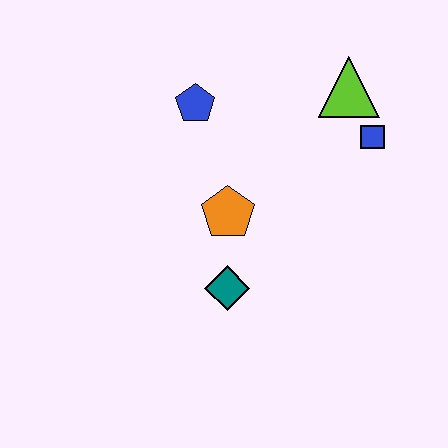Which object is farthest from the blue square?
The teal diamond is farthest from the blue square.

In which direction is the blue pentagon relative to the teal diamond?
The blue pentagon is above the teal diamond.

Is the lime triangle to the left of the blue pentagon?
No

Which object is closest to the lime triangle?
The blue square is closest to the lime triangle.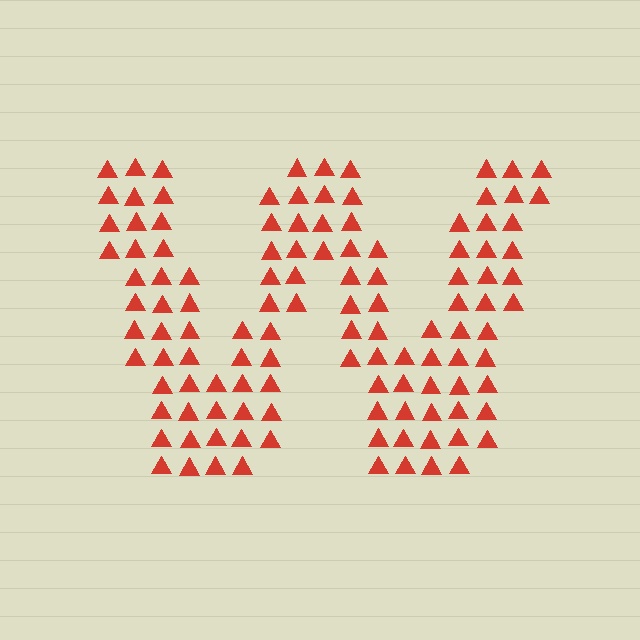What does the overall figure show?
The overall figure shows the letter W.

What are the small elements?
The small elements are triangles.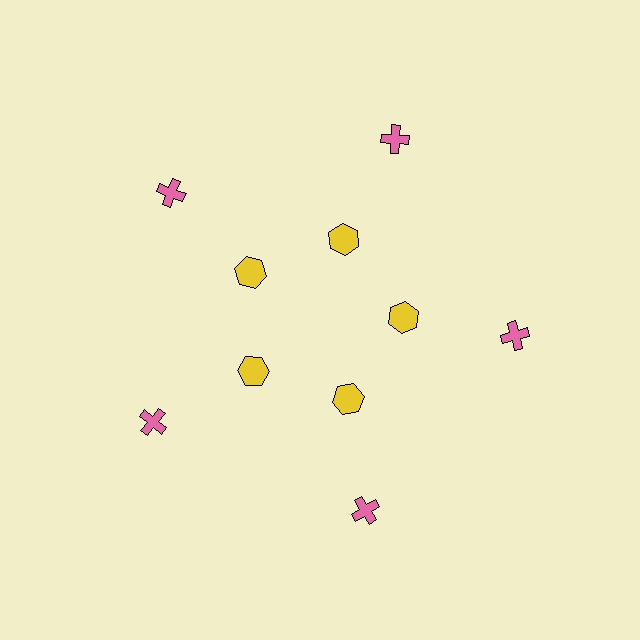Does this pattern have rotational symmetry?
Yes, this pattern has 5-fold rotational symmetry. It looks the same after rotating 72 degrees around the center.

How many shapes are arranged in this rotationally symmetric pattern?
There are 10 shapes, arranged in 5 groups of 2.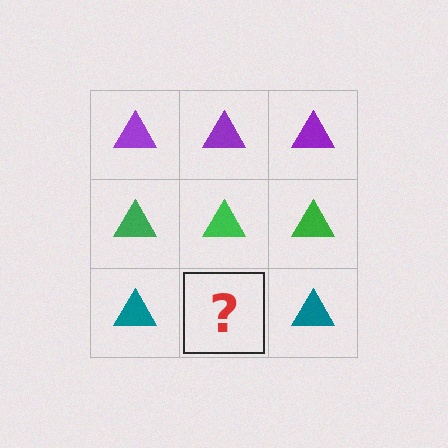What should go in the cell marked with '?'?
The missing cell should contain a teal triangle.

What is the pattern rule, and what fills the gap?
The rule is that each row has a consistent color. The gap should be filled with a teal triangle.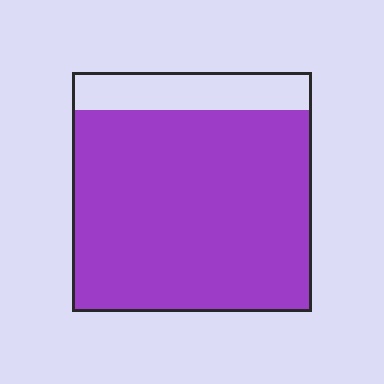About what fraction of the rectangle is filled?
About five sixths (5/6).